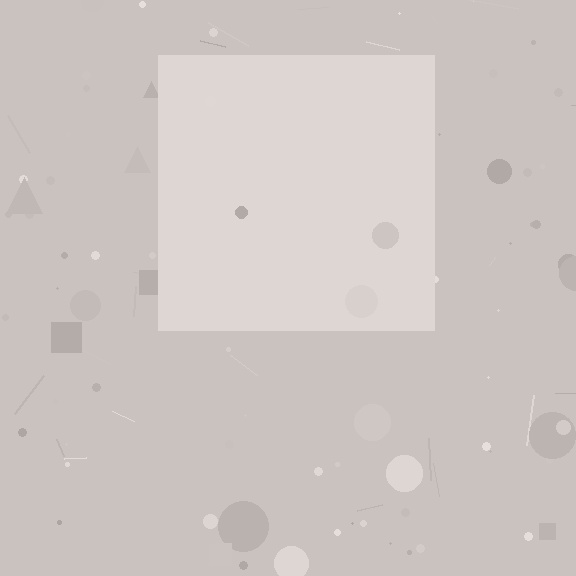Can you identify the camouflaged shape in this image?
The camouflaged shape is a square.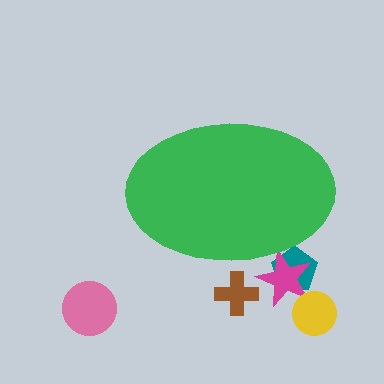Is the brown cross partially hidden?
Yes, the brown cross is partially hidden behind the green ellipse.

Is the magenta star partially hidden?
Yes, the magenta star is partially hidden behind the green ellipse.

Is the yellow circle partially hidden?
No, the yellow circle is fully visible.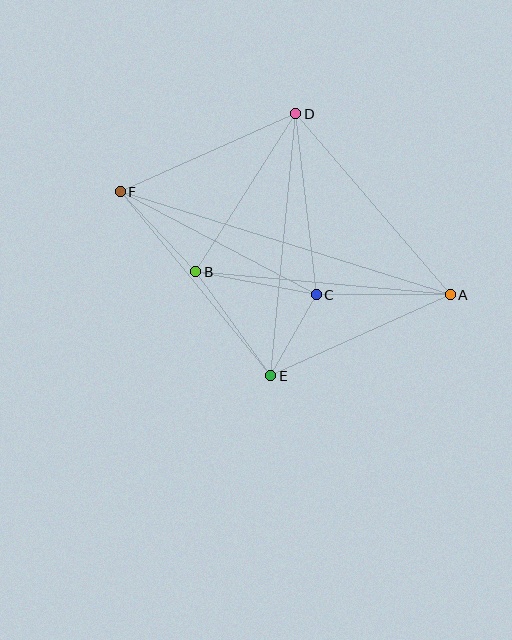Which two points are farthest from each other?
Points A and F are farthest from each other.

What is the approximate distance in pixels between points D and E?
The distance between D and E is approximately 263 pixels.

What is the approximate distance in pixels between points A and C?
The distance between A and C is approximately 134 pixels.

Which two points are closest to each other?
Points C and E are closest to each other.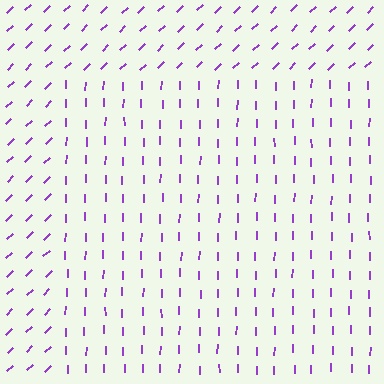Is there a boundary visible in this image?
Yes, there is a texture boundary formed by a change in line orientation.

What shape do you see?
I see a rectangle.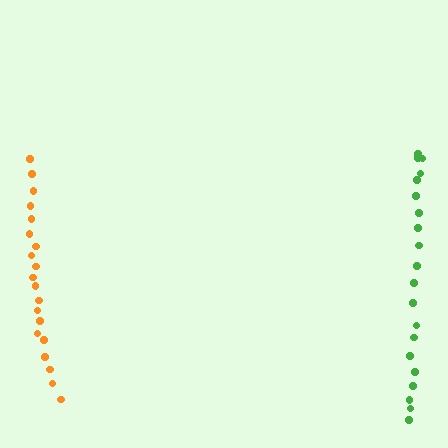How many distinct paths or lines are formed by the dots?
There are 2 distinct paths.